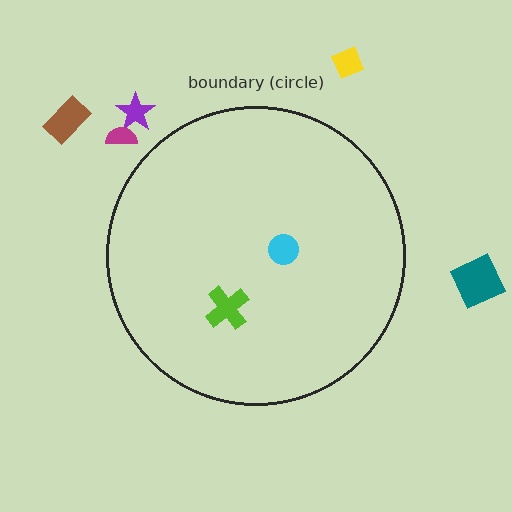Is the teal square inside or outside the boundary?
Outside.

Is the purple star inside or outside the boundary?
Outside.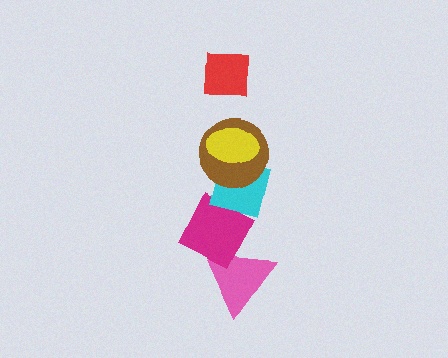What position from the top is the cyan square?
The cyan square is 4th from the top.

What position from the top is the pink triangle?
The pink triangle is 6th from the top.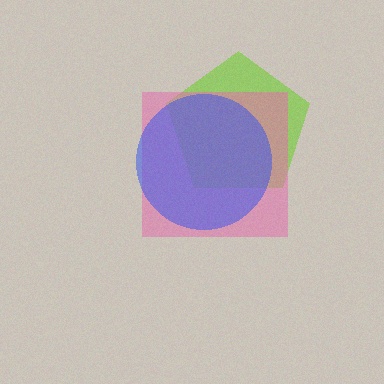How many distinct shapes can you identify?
There are 3 distinct shapes: a lime pentagon, a pink square, a blue circle.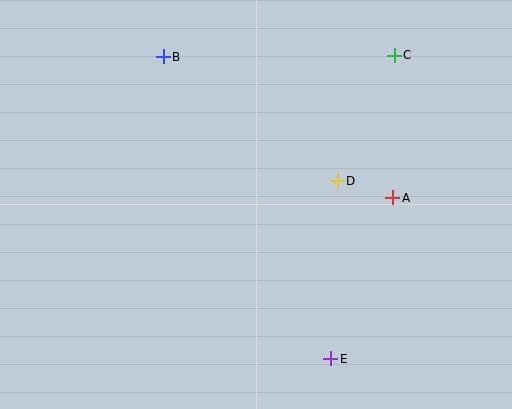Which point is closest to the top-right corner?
Point C is closest to the top-right corner.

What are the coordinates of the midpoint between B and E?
The midpoint between B and E is at (247, 208).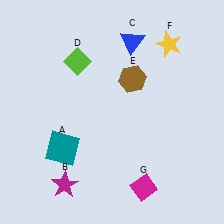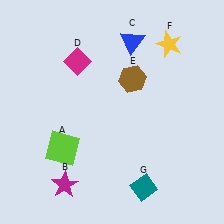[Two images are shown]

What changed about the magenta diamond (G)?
In Image 1, G is magenta. In Image 2, it changed to teal.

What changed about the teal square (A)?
In Image 1, A is teal. In Image 2, it changed to lime.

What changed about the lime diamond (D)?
In Image 1, D is lime. In Image 2, it changed to magenta.